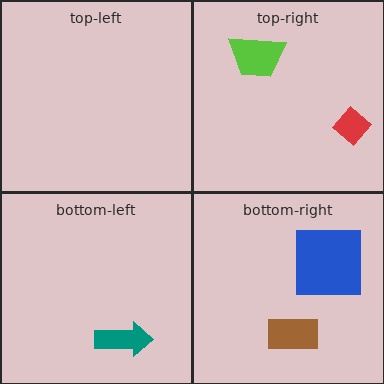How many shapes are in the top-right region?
2.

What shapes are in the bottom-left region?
The teal arrow.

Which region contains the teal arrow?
The bottom-left region.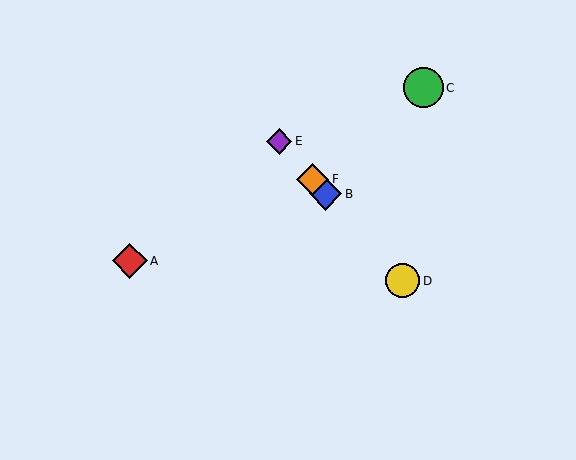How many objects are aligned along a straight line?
4 objects (B, D, E, F) are aligned along a straight line.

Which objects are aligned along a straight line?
Objects B, D, E, F are aligned along a straight line.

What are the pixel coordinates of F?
Object F is at (313, 179).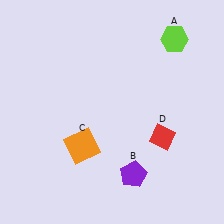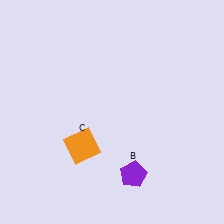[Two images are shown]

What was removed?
The lime hexagon (A), the red diamond (D) were removed in Image 2.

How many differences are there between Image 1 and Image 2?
There are 2 differences between the two images.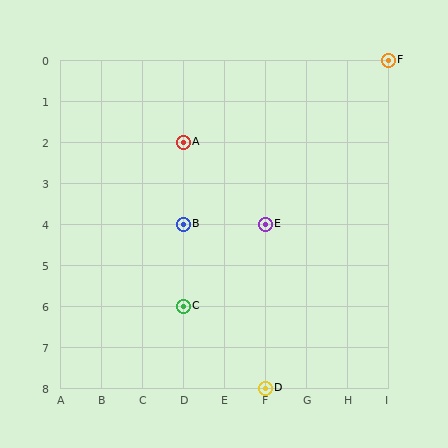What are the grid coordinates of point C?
Point C is at grid coordinates (D, 6).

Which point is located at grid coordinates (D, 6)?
Point C is at (D, 6).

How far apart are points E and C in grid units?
Points E and C are 2 columns and 2 rows apart (about 2.8 grid units diagonally).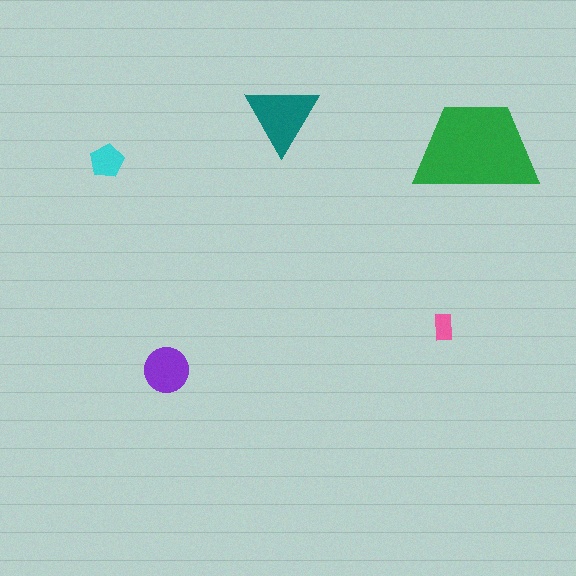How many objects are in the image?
There are 5 objects in the image.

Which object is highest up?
The teal triangle is topmost.